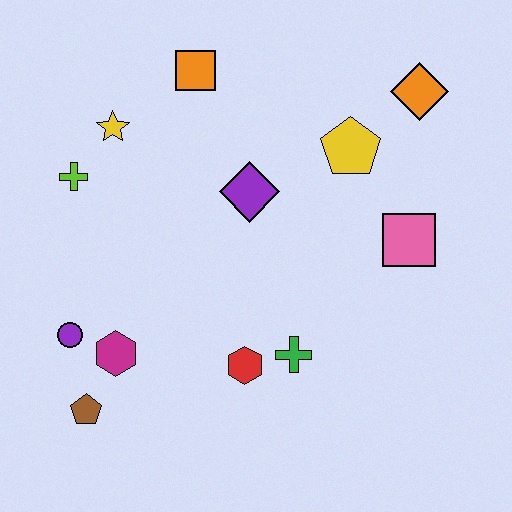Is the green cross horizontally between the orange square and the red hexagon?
No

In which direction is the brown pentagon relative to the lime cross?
The brown pentagon is below the lime cross.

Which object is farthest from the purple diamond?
The brown pentagon is farthest from the purple diamond.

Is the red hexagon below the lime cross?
Yes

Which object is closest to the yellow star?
The lime cross is closest to the yellow star.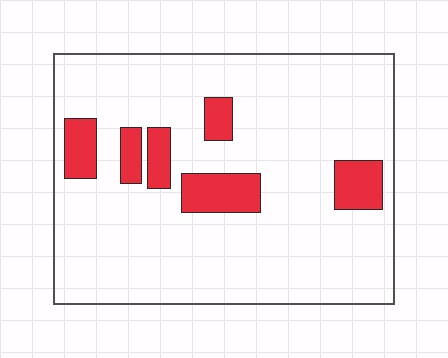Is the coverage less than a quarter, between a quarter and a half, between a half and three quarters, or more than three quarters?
Less than a quarter.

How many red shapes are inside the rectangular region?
6.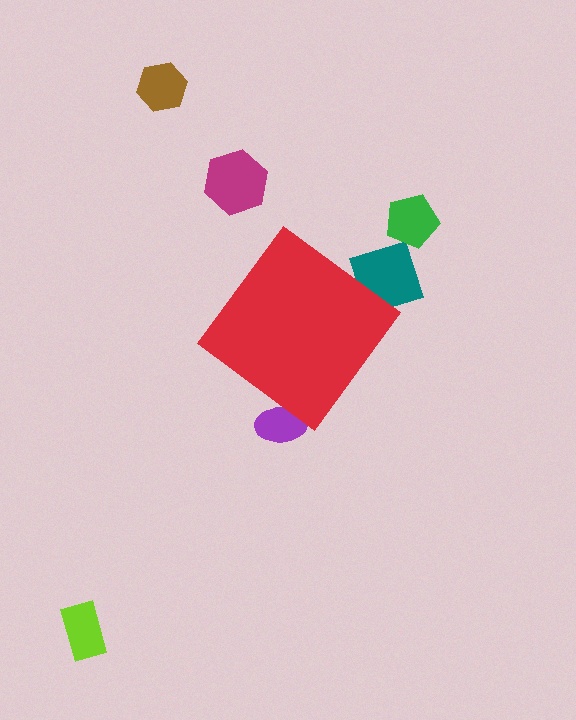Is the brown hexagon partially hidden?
No, the brown hexagon is fully visible.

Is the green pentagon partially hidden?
No, the green pentagon is fully visible.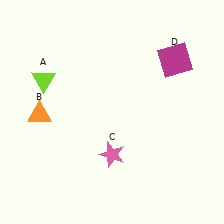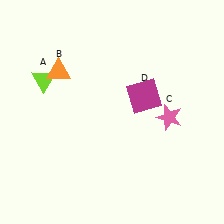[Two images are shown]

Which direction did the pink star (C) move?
The pink star (C) moved right.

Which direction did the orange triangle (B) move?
The orange triangle (B) moved up.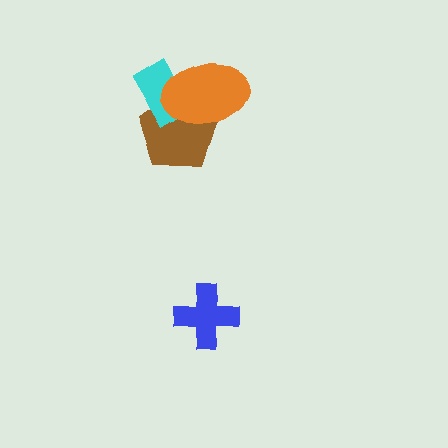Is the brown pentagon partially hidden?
Yes, it is partially covered by another shape.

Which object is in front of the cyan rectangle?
The orange ellipse is in front of the cyan rectangle.